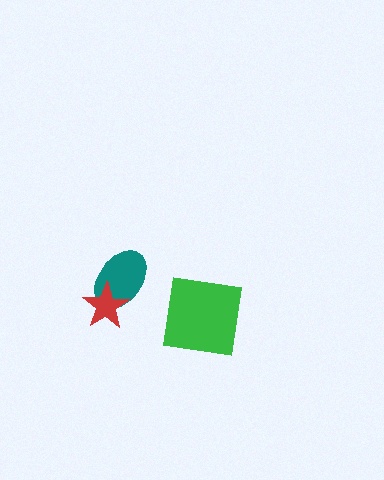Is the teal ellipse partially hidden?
Yes, it is partially covered by another shape.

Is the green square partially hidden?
No, no other shape covers it.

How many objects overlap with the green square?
0 objects overlap with the green square.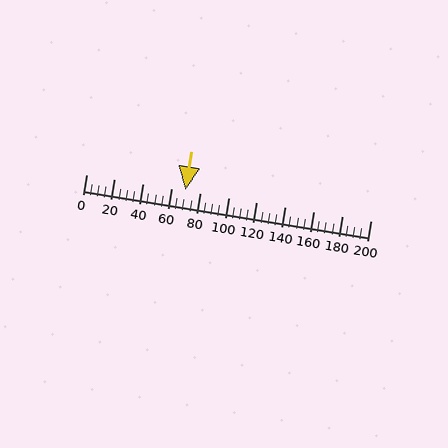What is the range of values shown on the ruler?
The ruler shows values from 0 to 200.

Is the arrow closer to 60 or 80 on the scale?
The arrow is closer to 80.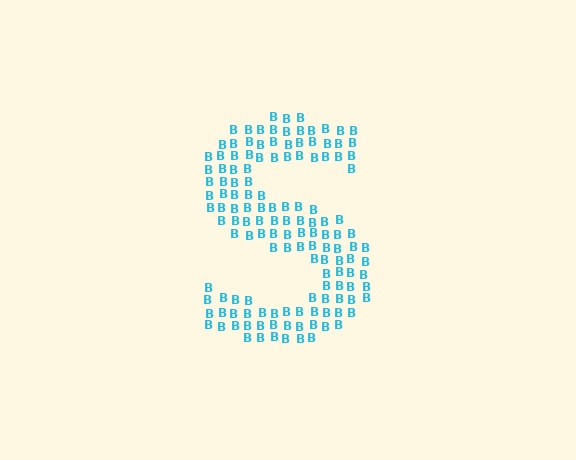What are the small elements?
The small elements are letter B's.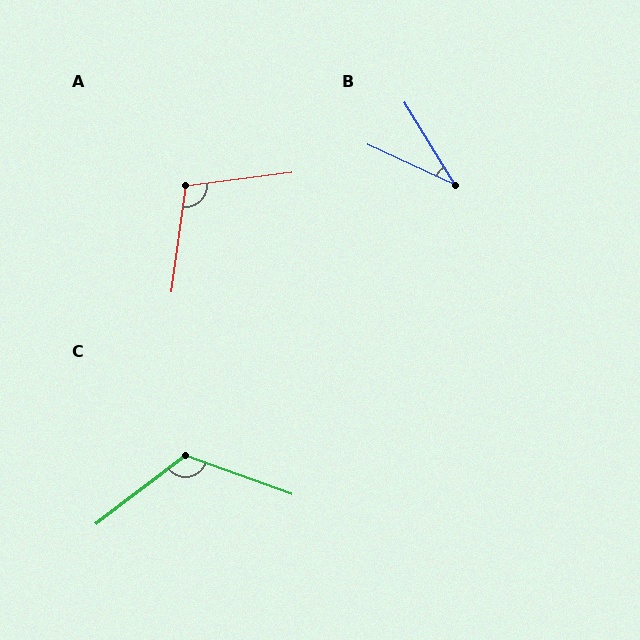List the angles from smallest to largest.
B (34°), A (105°), C (122°).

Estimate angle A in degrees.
Approximately 105 degrees.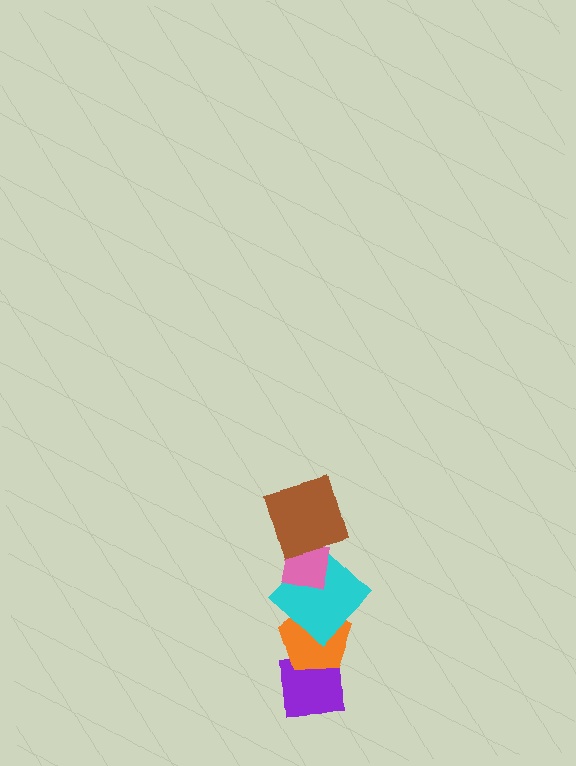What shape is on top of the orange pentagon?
The cyan diamond is on top of the orange pentagon.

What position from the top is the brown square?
The brown square is 1st from the top.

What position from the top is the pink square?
The pink square is 2nd from the top.